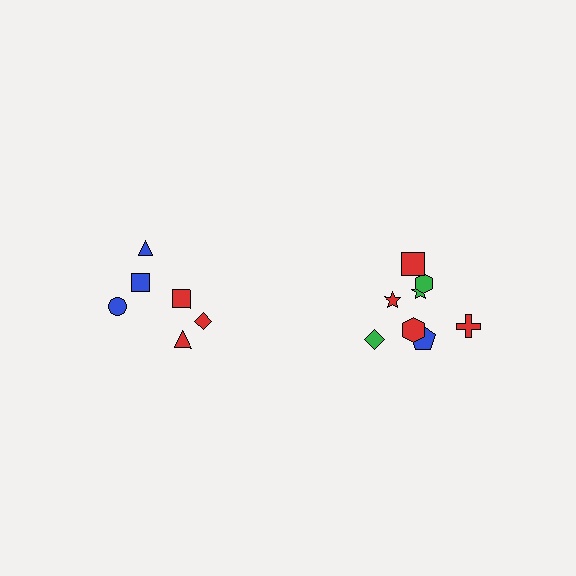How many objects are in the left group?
There are 6 objects.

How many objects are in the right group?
There are 8 objects.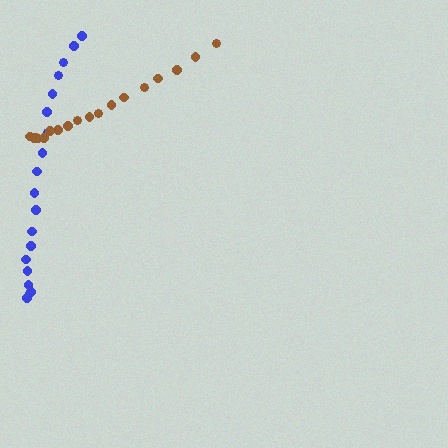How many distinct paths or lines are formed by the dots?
There are 2 distinct paths.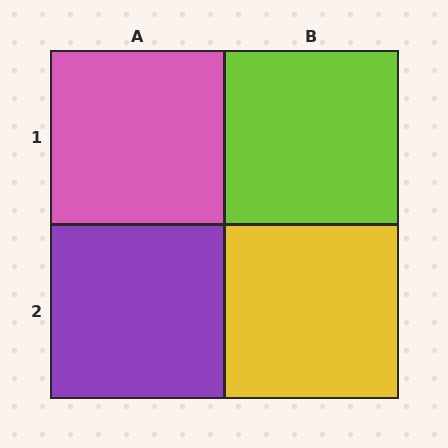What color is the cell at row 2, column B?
Yellow.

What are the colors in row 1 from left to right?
Pink, lime.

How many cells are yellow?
1 cell is yellow.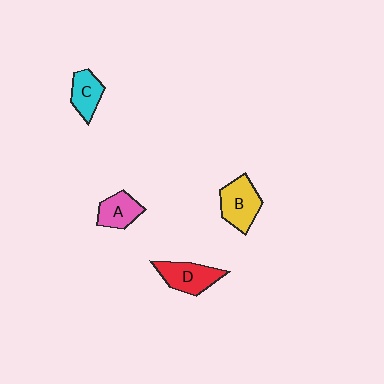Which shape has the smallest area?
Shape C (cyan).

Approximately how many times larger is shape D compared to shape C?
Approximately 1.3 times.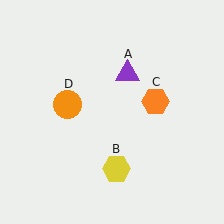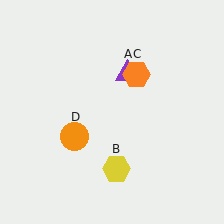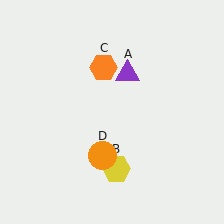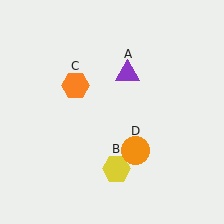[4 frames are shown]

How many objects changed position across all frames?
2 objects changed position: orange hexagon (object C), orange circle (object D).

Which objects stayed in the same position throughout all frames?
Purple triangle (object A) and yellow hexagon (object B) remained stationary.